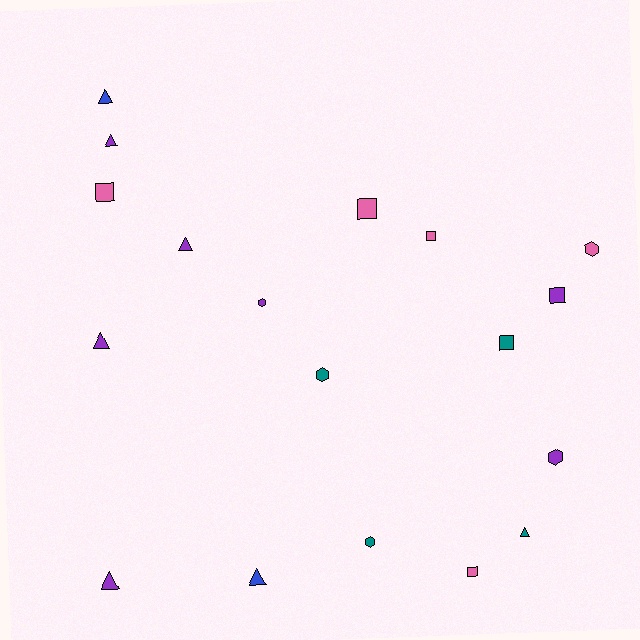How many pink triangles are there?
There are no pink triangles.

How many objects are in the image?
There are 18 objects.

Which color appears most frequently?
Purple, with 7 objects.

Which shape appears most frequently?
Triangle, with 7 objects.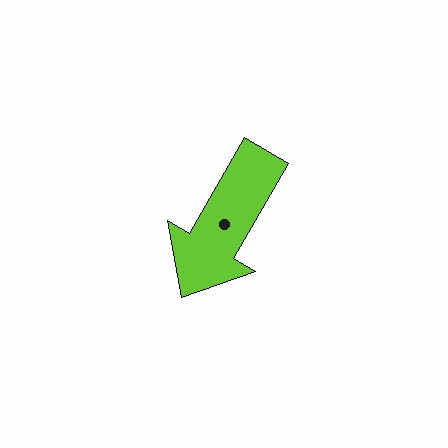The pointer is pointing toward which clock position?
Roughly 7 o'clock.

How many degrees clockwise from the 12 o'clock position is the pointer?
Approximately 210 degrees.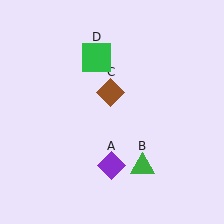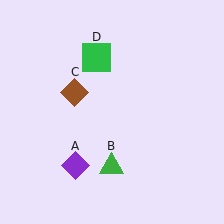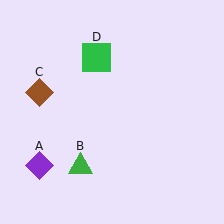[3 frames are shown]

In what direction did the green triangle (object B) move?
The green triangle (object B) moved left.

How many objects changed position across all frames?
3 objects changed position: purple diamond (object A), green triangle (object B), brown diamond (object C).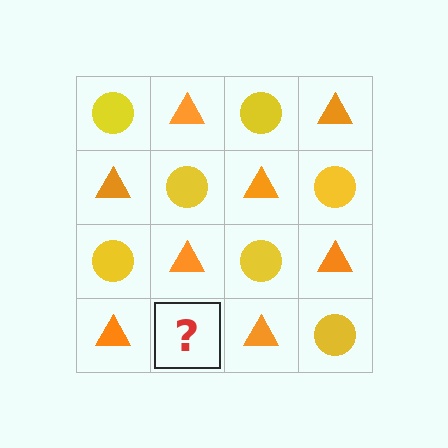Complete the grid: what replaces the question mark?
The question mark should be replaced with a yellow circle.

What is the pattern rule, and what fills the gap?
The rule is that it alternates yellow circle and orange triangle in a checkerboard pattern. The gap should be filled with a yellow circle.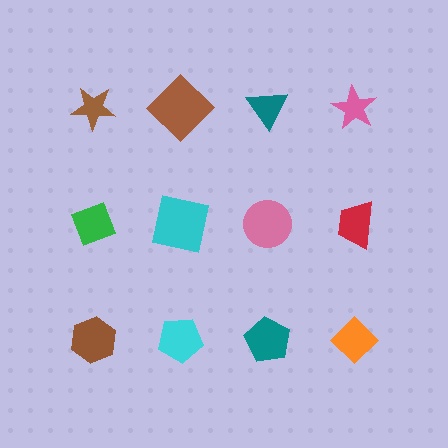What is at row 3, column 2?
A cyan pentagon.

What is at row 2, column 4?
A red trapezoid.